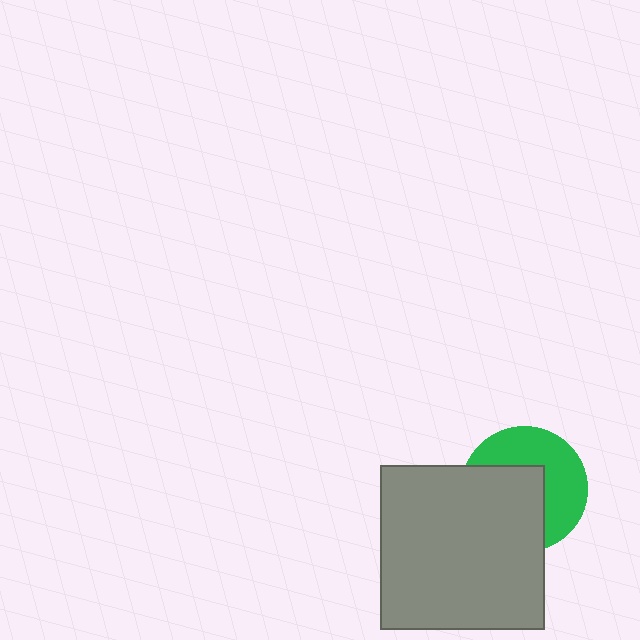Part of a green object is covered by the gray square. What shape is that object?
It is a circle.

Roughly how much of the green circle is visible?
About half of it is visible (roughly 49%).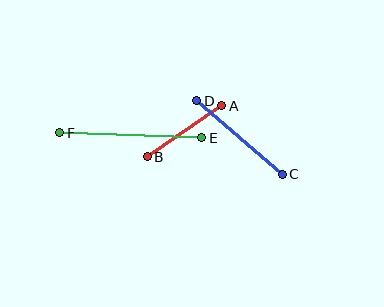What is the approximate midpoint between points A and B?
The midpoint is at approximately (185, 131) pixels.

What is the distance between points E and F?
The distance is approximately 142 pixels.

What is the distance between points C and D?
The distance is approximately 113 pixels.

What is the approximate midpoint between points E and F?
The midpoint is at approximately (131, 135) pixels.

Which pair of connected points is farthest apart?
Points E and F are farthest apart.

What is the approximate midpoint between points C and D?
The midpoint is at approximately (239, 137) pixels.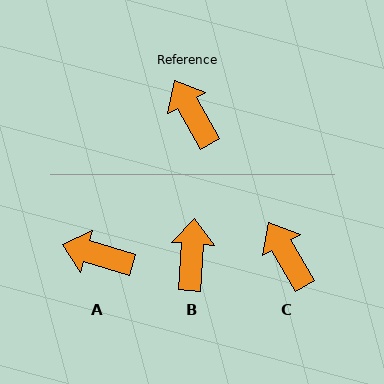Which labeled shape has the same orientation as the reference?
C.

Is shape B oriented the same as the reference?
No, it is off by about 34 degrees.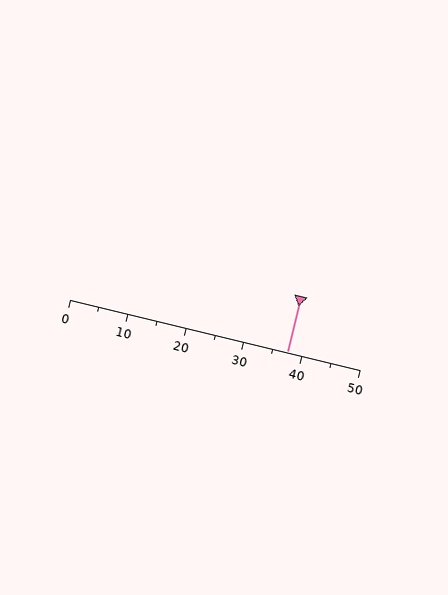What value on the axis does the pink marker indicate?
The marker indicates approximately 37.5.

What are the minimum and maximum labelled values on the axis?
The axis runs from 0 to 50.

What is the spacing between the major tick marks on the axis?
The major ticks are spaced 10 apart.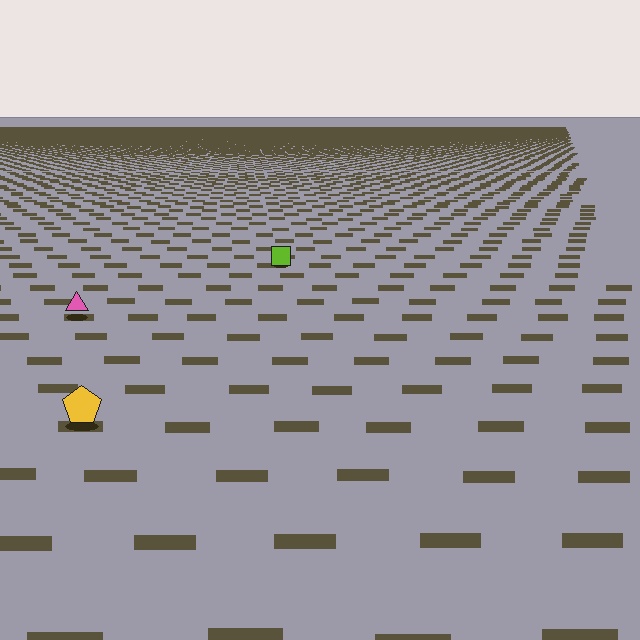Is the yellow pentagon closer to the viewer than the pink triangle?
Yes. The yellow pentagon is closer — you can tell from the texture gradient: the ground texture is coarser near it.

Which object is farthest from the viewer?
The lime square is farthest from the viewer. It appears smaller and the ground texture around it is denser.